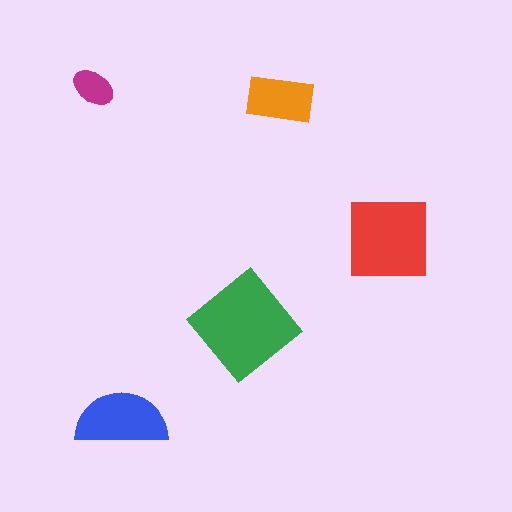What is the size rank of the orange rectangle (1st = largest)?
4th.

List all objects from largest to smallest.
The green diamond, the red square, the blue semicircle, the orange rectangle, the magenta ellipse.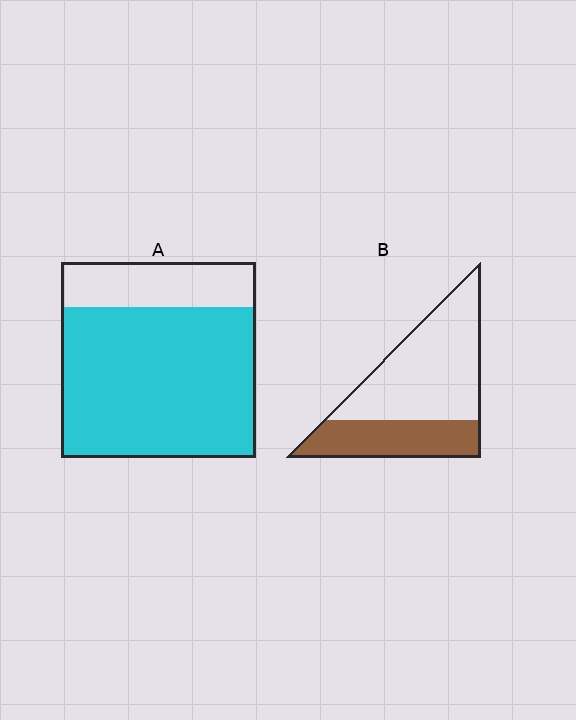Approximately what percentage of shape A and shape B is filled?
A is approximately 75% and B is approximately 35%.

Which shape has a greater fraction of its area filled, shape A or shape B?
Shape A.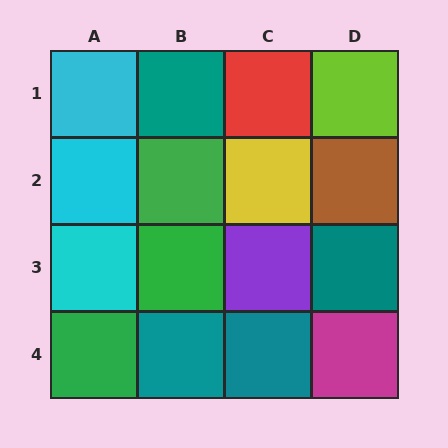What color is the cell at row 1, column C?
Red.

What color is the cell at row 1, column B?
Teal.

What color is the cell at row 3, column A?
Cyan.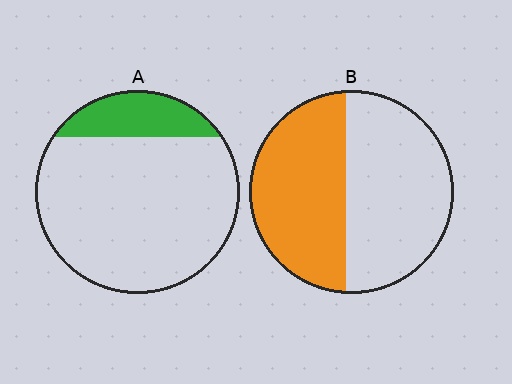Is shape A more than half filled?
No.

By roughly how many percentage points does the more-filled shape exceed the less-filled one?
By roughly 30 percentage points (B over A).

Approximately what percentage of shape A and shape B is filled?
A is approximately 15% and B is approximately 45%.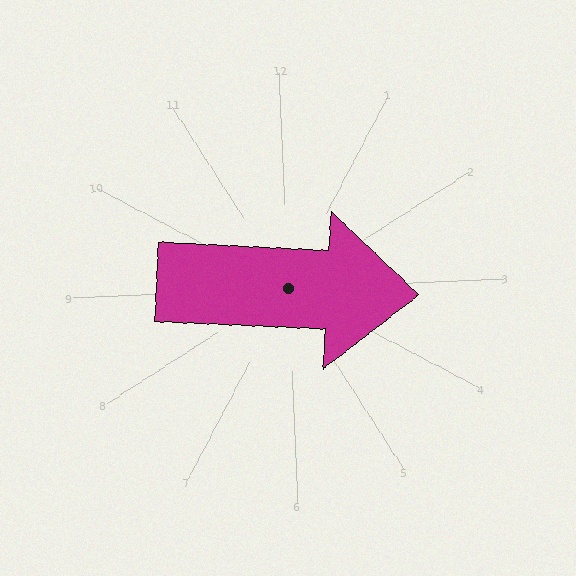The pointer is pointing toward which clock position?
Roughly 3 o'clock.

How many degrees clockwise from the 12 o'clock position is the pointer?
Approximately 95 degrees.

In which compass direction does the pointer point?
East.